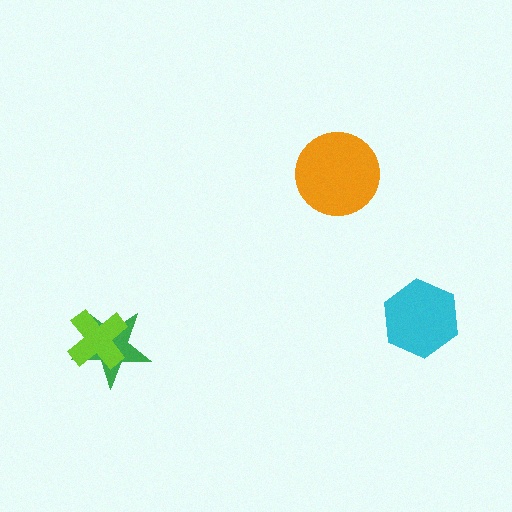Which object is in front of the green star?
The lime cross is in front of the green star.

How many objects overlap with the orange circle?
0 objects overlap with the orange circle.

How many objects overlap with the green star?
1 object overlaps with the green star.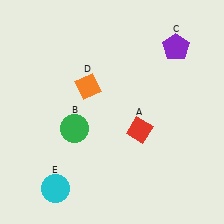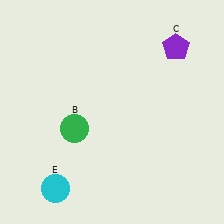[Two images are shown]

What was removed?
The red diamond (A), the orange diamond (D) were removed in Image 2.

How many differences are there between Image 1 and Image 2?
There are 2 differences between the two images.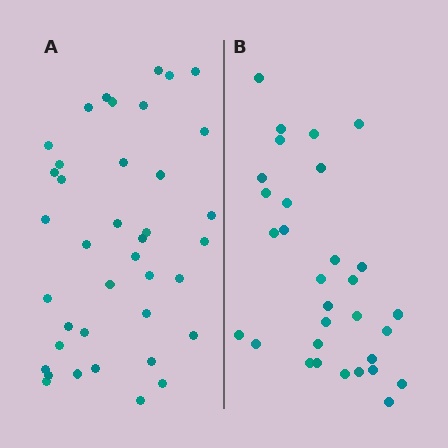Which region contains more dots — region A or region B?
Region A (the left region) has more dots.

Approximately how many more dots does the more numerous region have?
Region A has roughly 8 or so more dots than region B.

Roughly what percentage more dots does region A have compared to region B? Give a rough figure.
About 25% more.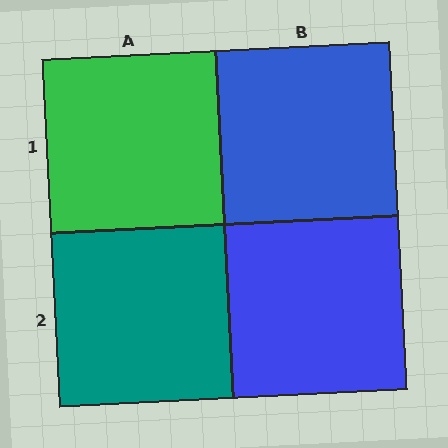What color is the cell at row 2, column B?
Blue.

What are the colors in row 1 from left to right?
Green, blue.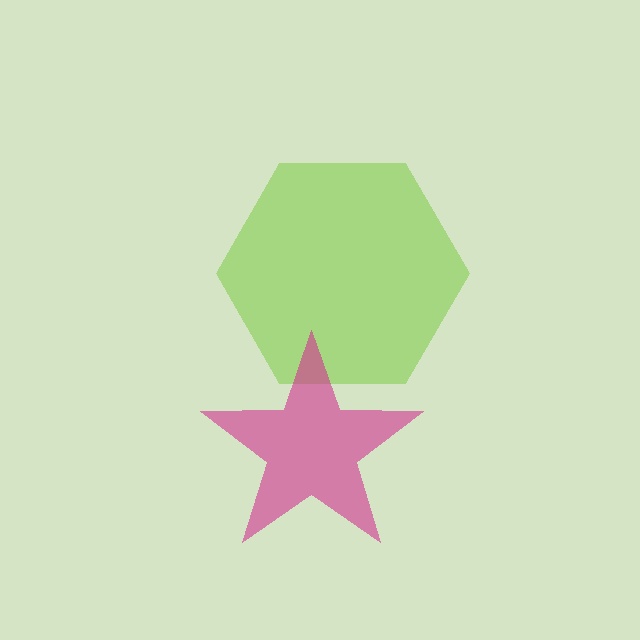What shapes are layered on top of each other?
The layered shapes are: a lime hexagon, a magenta star.